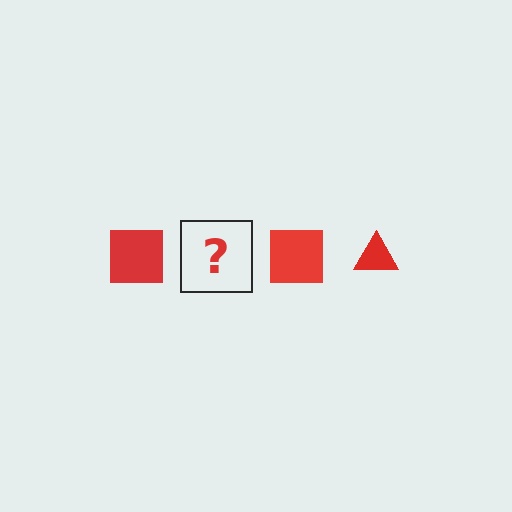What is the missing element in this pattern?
The missing element is a red triangle.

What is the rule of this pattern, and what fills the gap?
The rule is that the pattern cycles through square, triangle shapes in red. The gap should be filled with a red triangle.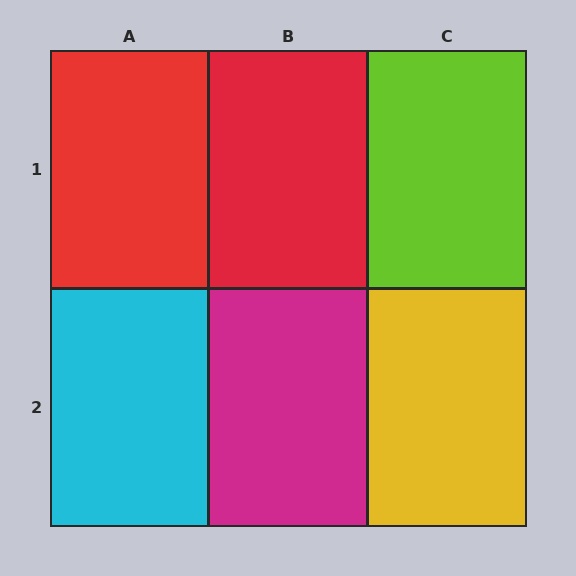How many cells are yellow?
1 cell is yellow.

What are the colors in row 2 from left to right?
Cyan, magenta, yellow.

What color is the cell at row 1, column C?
Lime.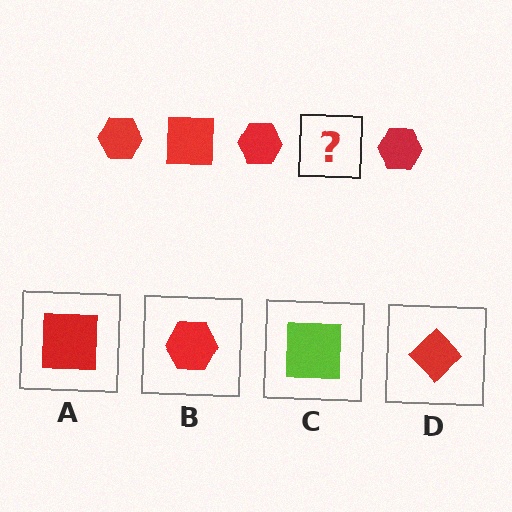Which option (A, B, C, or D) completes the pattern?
A.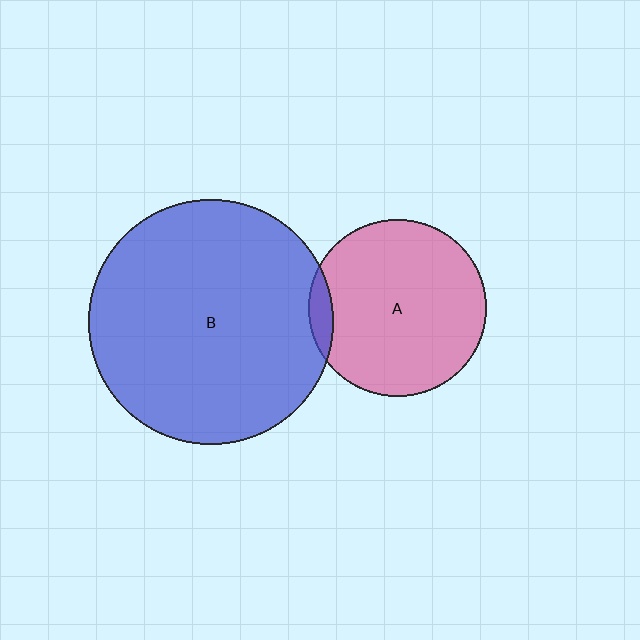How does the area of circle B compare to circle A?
Approximately 1.9 times.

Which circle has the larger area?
Circle B (blue).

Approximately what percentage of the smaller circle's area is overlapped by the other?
Approximately 5%.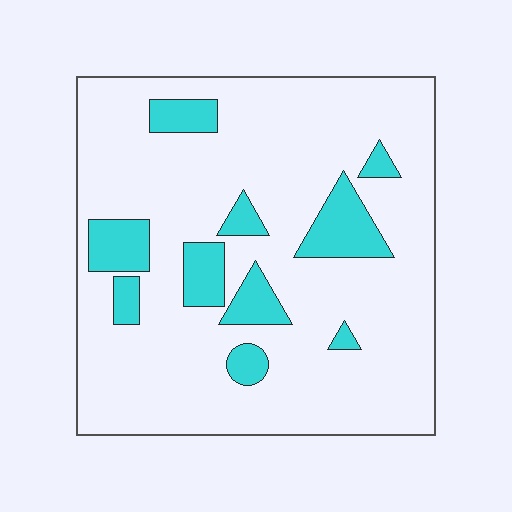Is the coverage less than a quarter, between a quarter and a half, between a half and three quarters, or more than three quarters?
Less than a quarter.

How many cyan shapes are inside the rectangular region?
10.